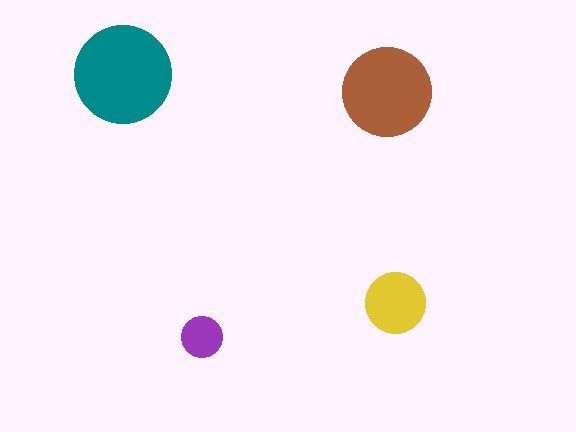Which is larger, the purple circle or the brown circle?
The brown one.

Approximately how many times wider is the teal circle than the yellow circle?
About 1.5 times wider.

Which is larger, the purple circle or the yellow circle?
The yellow one.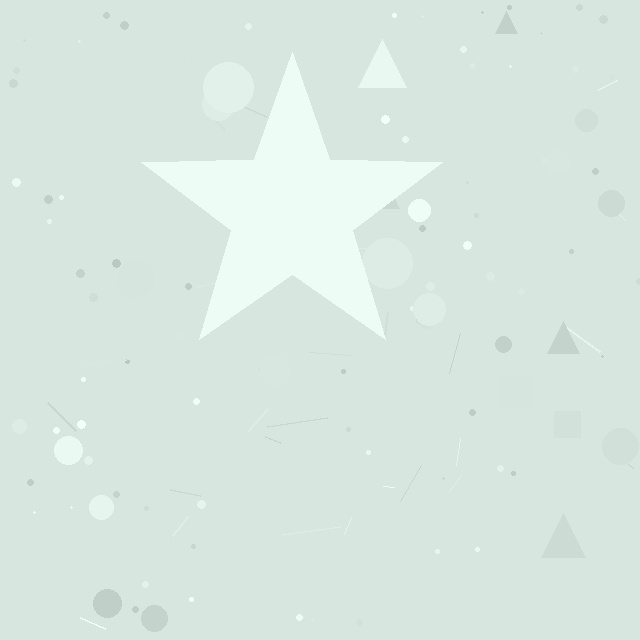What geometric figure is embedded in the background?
A star is embedded in the background.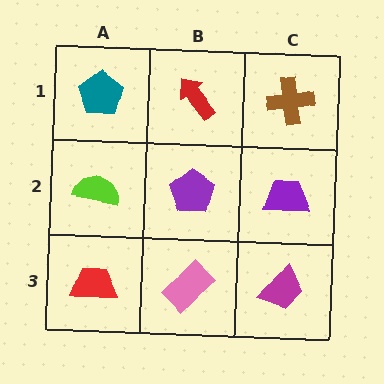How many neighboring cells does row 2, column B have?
4.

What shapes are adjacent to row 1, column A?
A lime semicircle (row 2, column A), a red arrow (row 1, column B).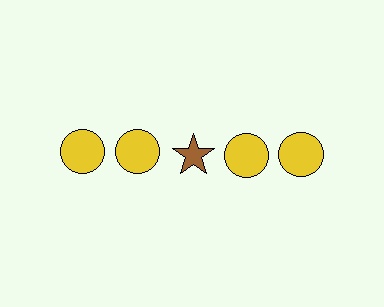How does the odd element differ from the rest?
It differs in both color (brown instead of yellow) and shape (star instead of circle).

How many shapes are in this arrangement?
There are 5 shapes arranged in a grid pattern.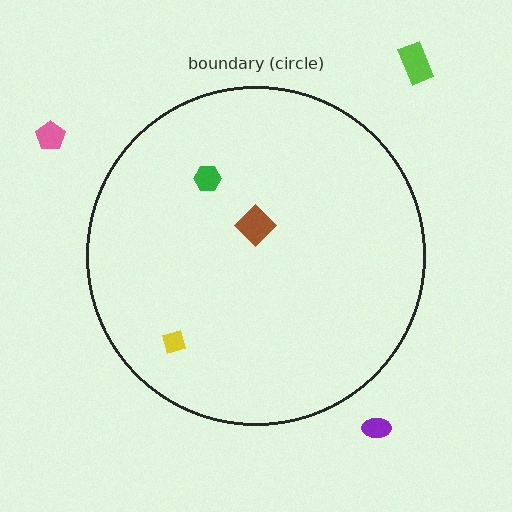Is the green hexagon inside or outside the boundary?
Inside.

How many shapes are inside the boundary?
3 inside, 3 outside.